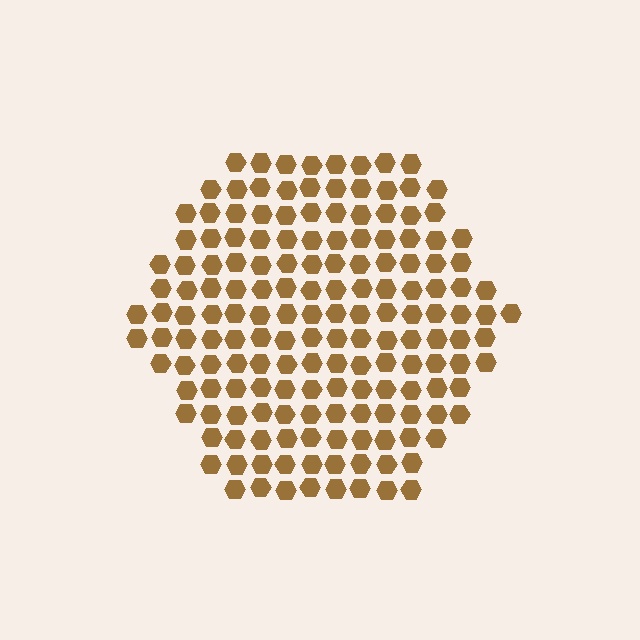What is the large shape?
The large shape is a hexagon.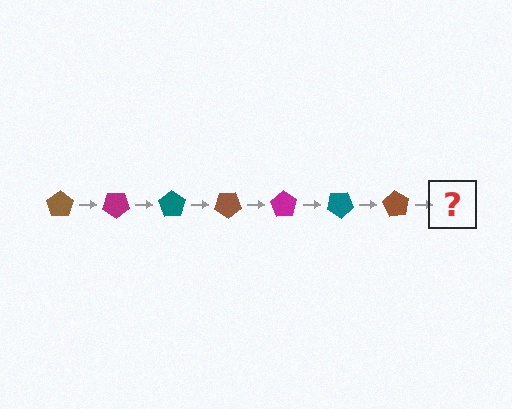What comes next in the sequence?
The next element should be a magenta pentagon, rotated 245 degrees from the start.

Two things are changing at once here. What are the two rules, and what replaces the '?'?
The two rules are that it rotates 35 degrees each step and the color cycles through brown, magenta, and teal. The '?' should be a magenta pentagon, rotated 245 degrees from the start.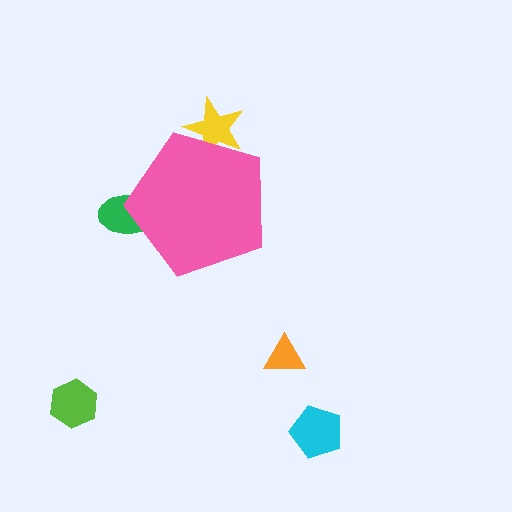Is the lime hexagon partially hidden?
No, the lime hexagon is fully visible.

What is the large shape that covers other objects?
A pink pentagon.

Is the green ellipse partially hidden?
Yes, the green ellipse is partially hidden behind the pink pentagon.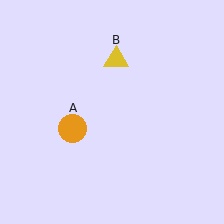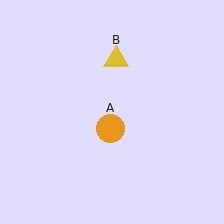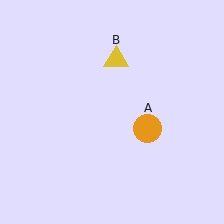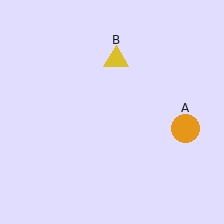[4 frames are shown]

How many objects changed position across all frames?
1 object changed position: orange circle (object A).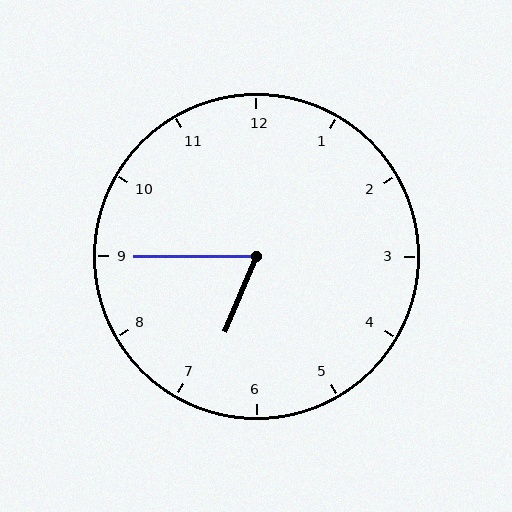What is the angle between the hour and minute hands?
Approximately 68 degrees.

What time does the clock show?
6:45.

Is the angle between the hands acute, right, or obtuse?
It is acute.